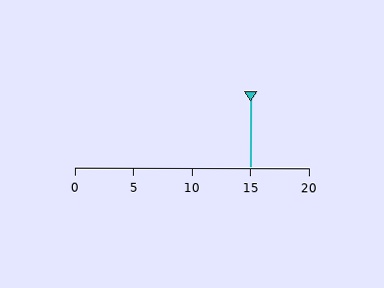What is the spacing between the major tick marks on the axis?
The major ticks are spaced 5 apart.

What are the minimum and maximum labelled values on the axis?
The axis runs from 0 to 20.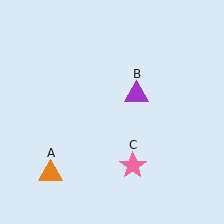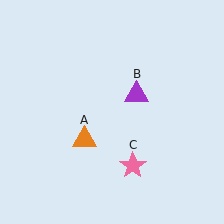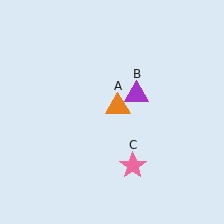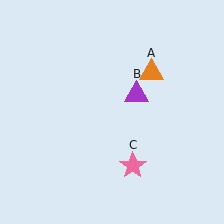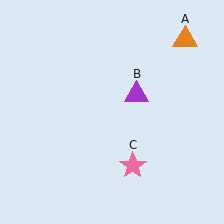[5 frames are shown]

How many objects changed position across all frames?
1 object changed position: orange triangle (object A).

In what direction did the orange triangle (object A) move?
The orange triangle (object A) moved up and to the right.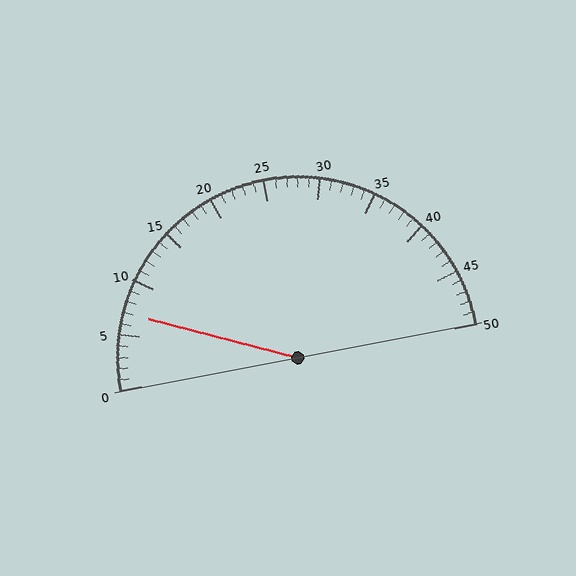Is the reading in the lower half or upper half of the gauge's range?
The reading is in the lower half of the range (0 to 50).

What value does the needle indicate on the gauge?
The needle indicates approximately 7.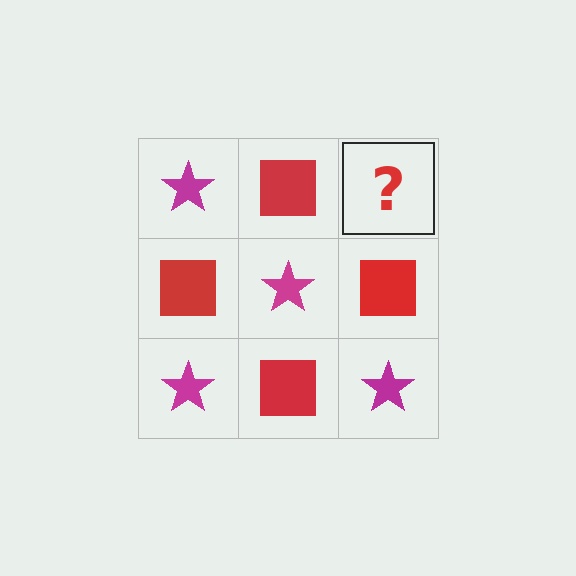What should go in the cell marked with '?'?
The missing cell should contain a magenta star.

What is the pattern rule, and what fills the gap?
The rule is that it alternates magenta star and red square in a checkerboard pattern. The gap should be filled with a magenta star.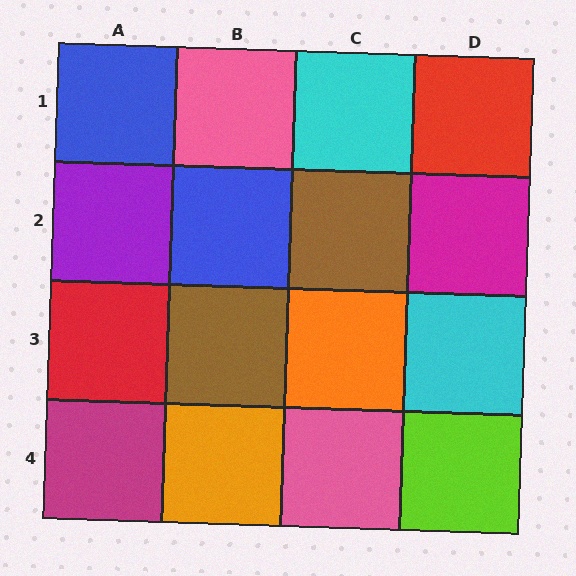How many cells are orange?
2 cells are orange.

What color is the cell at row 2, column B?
Blue.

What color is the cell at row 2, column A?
Purple.